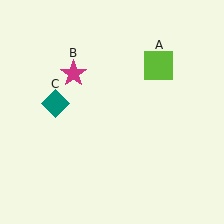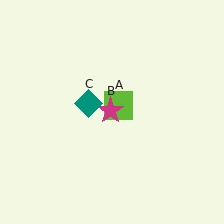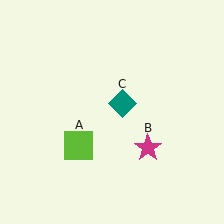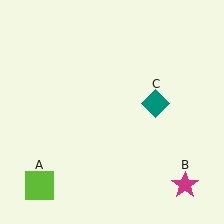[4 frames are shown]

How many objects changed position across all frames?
3 objects changed position: lime square (object A), magenta star (object B), teal diamond (object C).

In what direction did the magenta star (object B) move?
The magenta star (object B) moved down and to the right.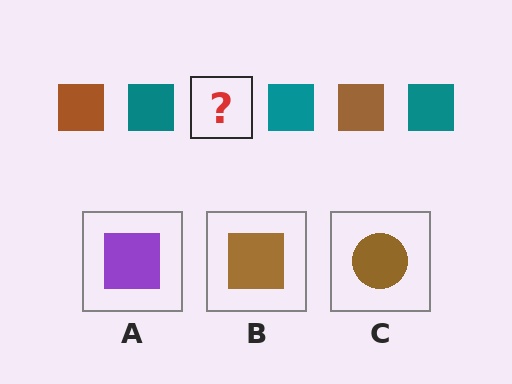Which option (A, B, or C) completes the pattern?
B.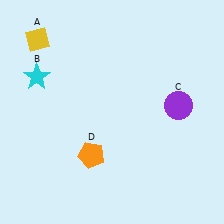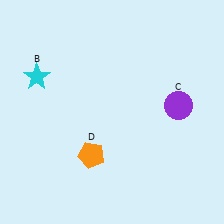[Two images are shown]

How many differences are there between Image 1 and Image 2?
There is 1 difference between the two images.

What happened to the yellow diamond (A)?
The yellow diamond (A) was removed in Image 2. It was in the top-left area of Image 1.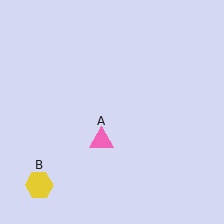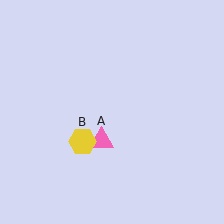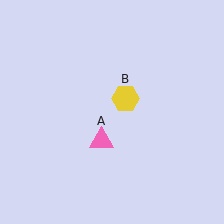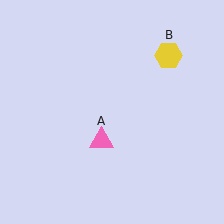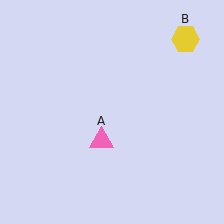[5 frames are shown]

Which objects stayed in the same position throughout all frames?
Pink triangle (object A) remained stationary.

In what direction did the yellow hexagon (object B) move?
The yellow hexagon (object B) moved up and to the right.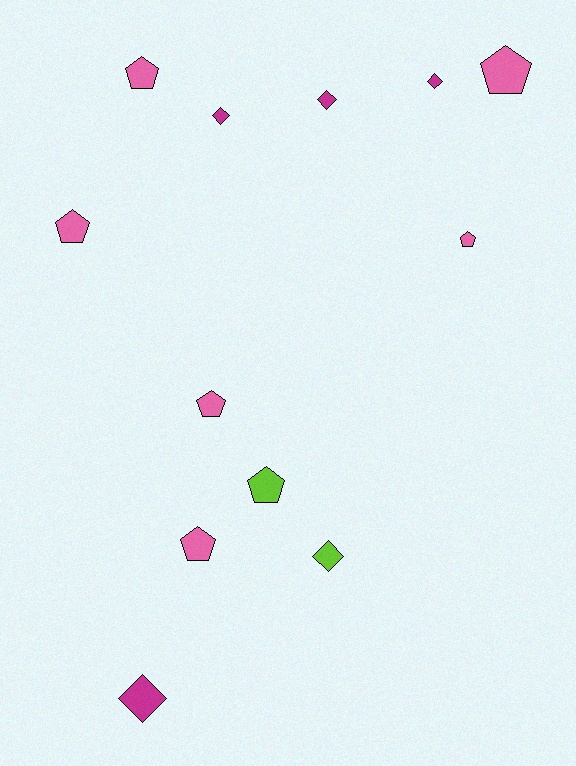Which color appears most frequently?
Pink, with 6 objects.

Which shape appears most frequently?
Pentagon, with 7 objects.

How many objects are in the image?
There are 12 objects.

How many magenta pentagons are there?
There are no magenta pentagons.